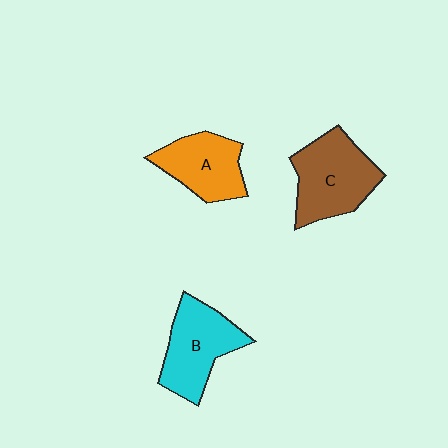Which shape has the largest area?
Shape C (brown).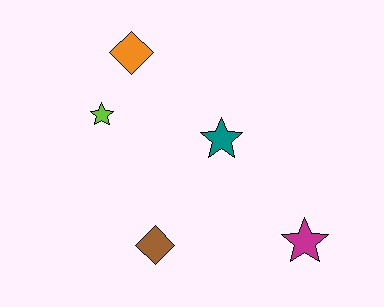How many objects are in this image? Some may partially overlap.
There are 5 objects.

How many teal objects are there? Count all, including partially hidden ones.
There is 1 teal object.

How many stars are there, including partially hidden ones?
There are 3 stars.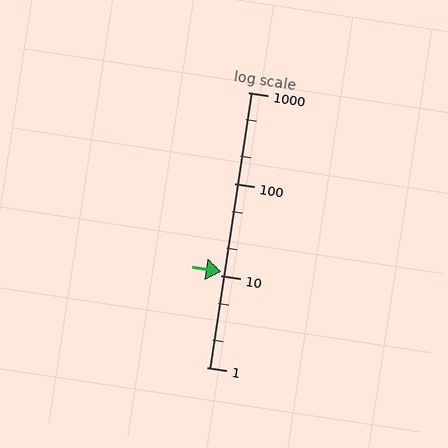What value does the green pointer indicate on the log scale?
The pointer indicates approximately 11.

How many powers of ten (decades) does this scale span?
The scale spans 3 decades, from 1 to 1000.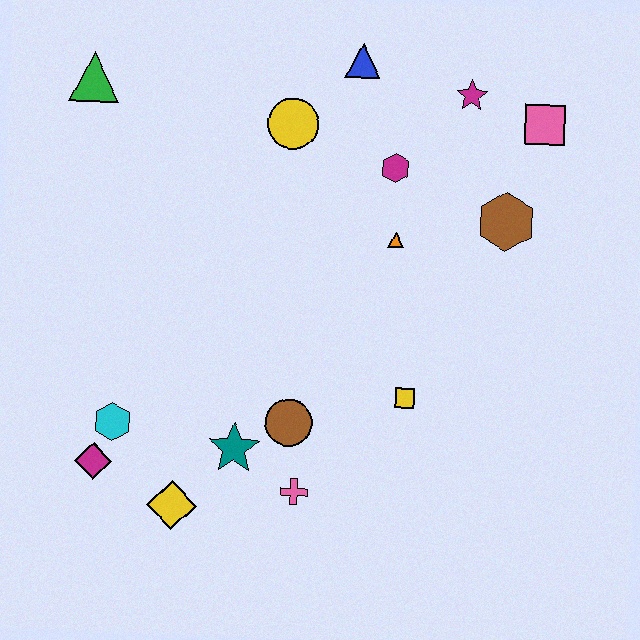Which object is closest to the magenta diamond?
The cyan hexagon is closest to the magenta diamond.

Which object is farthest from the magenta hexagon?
The magenta diamond is farthest from the magenta hexagon.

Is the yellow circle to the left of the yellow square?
Yes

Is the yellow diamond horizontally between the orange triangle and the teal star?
No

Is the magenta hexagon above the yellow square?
Yes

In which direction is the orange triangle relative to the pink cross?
The orange triangle is above the pink cross.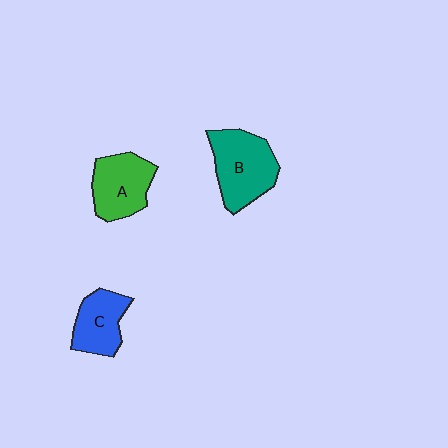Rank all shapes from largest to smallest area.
From largest to smallest: B (teal), A (green), C (blue).